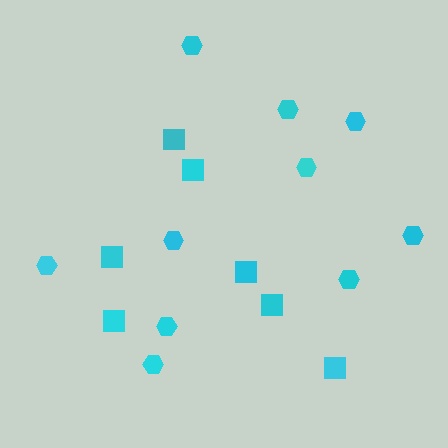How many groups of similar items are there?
There are 2 groups: one group of squares (7) and one group of hexagons (10).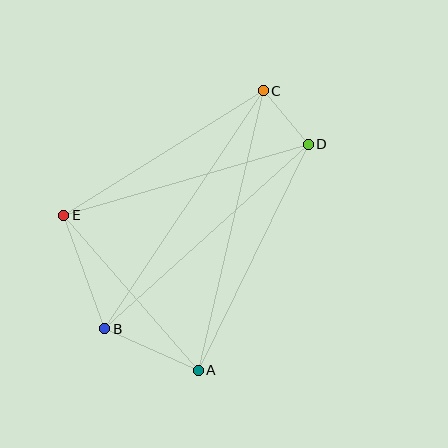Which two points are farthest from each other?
Points A and C are farthest from each other.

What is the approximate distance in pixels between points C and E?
The distance between C and E is approximately 235 pixels.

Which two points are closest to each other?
Points C and D are closest to each other.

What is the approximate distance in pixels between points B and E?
The distance between B and E is approximately 121 pixels.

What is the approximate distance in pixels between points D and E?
The distance between D and E is approximately 254 pixels.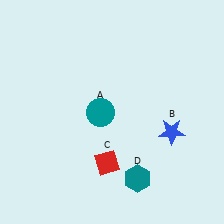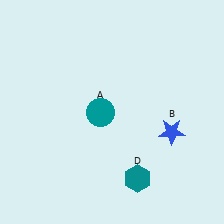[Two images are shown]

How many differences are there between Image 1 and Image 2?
There is 1 difference between the two images.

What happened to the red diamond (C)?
The red diamond (C) was removed in Image 2. It was in the bottom-left area of Image 1.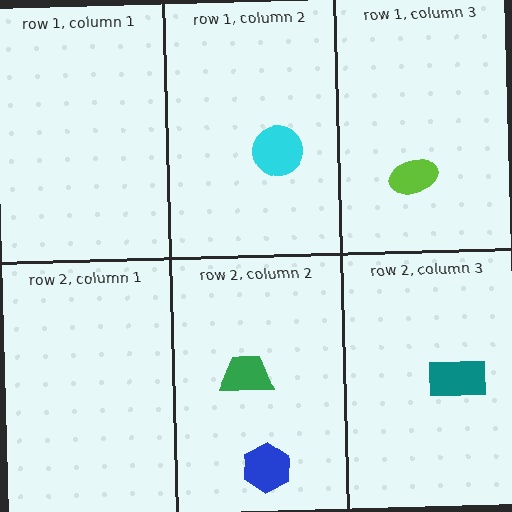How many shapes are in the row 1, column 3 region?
1.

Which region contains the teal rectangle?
The row 2, column 3 region.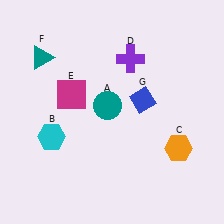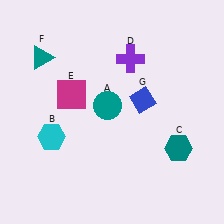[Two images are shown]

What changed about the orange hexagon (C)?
In Image 1, C is orange. In Image 2, it changed to teal.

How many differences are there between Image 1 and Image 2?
There is 1 difference between the two images.